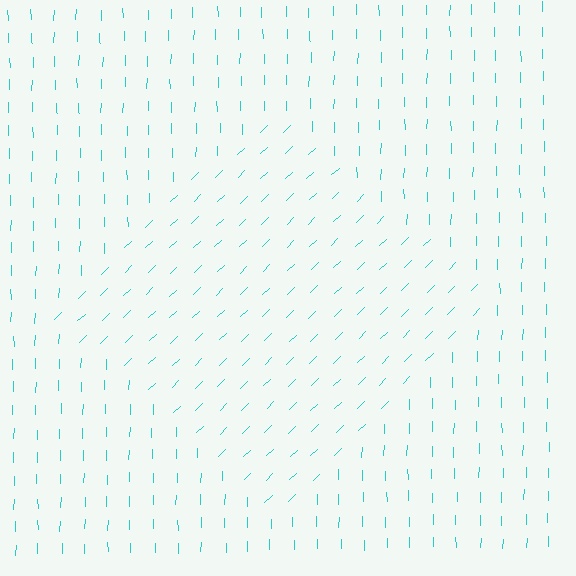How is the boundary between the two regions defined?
The boundary is defined purely by a change in line orientation (approximately 45 degrees difference). All lines are the same color and thickness.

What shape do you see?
I see a diamond.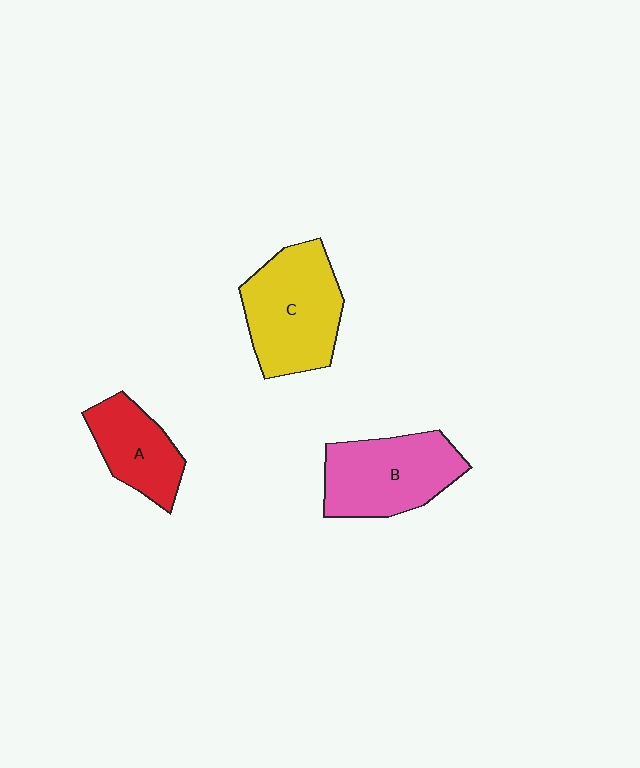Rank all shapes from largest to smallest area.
From largest to smallest: C (yellow), B (pink), A (red).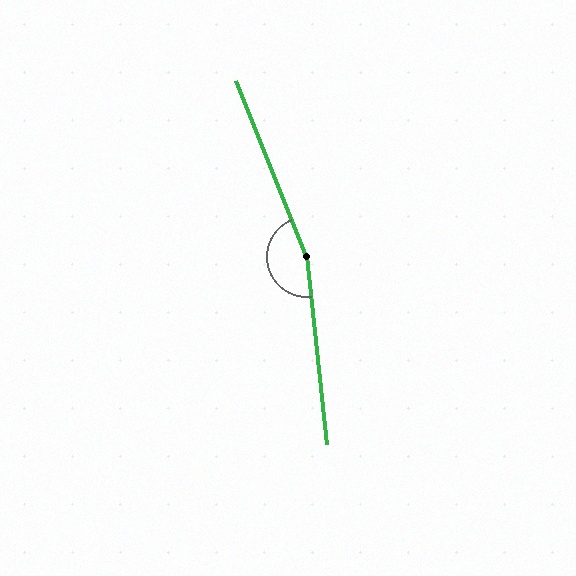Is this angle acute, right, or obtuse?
It is obtuse.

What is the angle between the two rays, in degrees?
Approximately 164 degrees.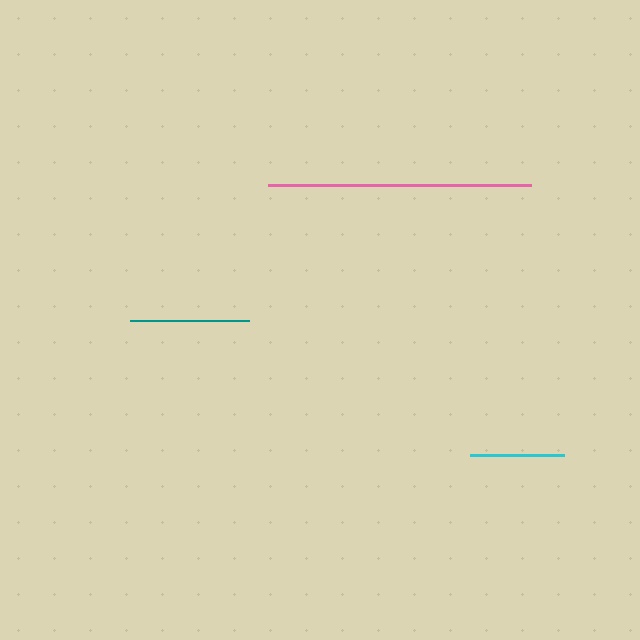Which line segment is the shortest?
The cyan line is the shortest at approximately 94 pixels.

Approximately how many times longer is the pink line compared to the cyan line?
The pink line is approximately 2.8 times the length of the cyan line.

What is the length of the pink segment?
The pink segment is approximately 263 pixels long.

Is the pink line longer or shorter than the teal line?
The pink line is longer than the teal line.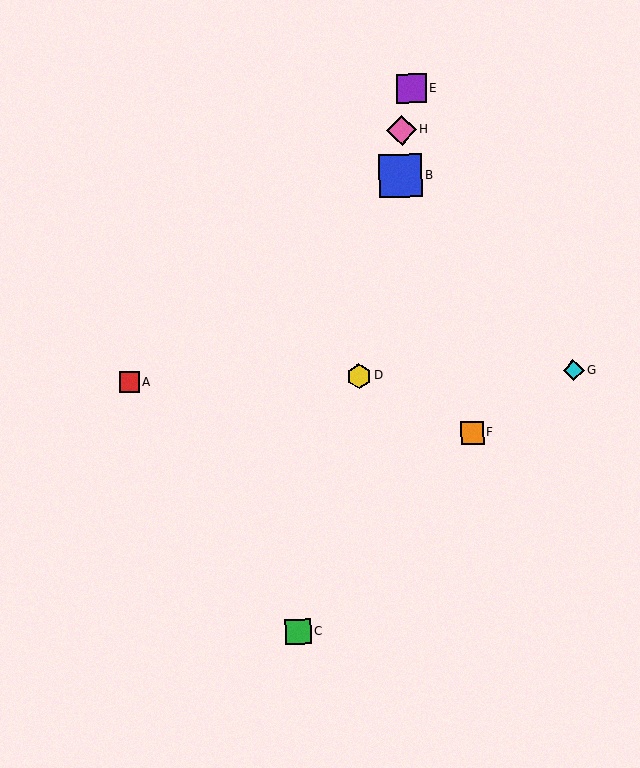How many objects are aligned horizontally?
3 objects (A, D, G) are aligned horizontally.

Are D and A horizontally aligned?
Yes, both are at y≈376.